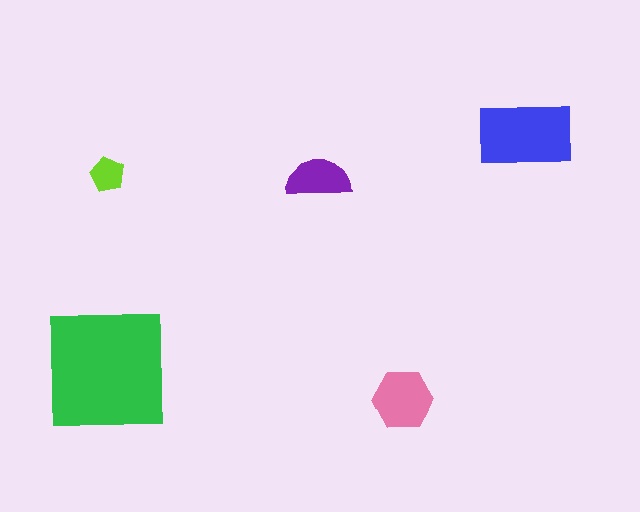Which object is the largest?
The green square.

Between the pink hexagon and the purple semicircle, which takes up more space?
The pink hexagon.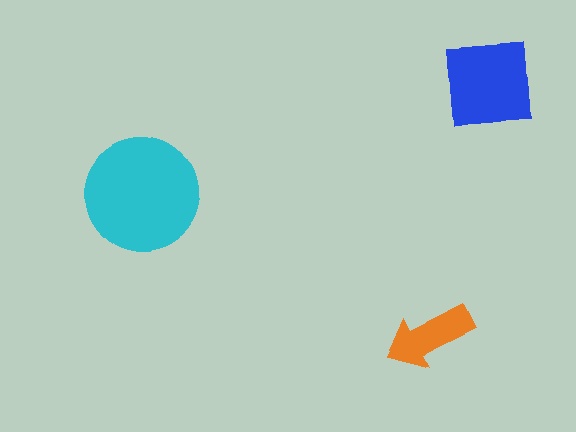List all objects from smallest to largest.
The orange arrow, the blue square, the cyan circle.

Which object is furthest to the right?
The blue square is rightmost.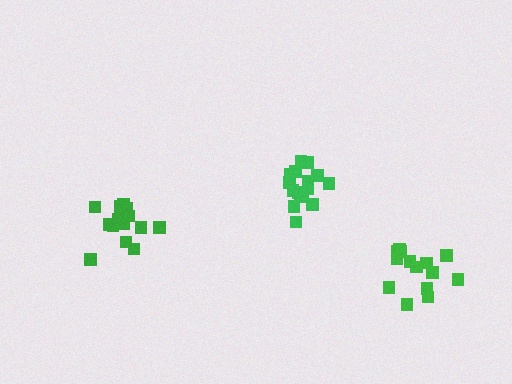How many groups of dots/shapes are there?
There are 3 groups.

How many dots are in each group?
Group 1: 17 dots, Group 2: 14 dots, Group 3: 14 dots (45 total).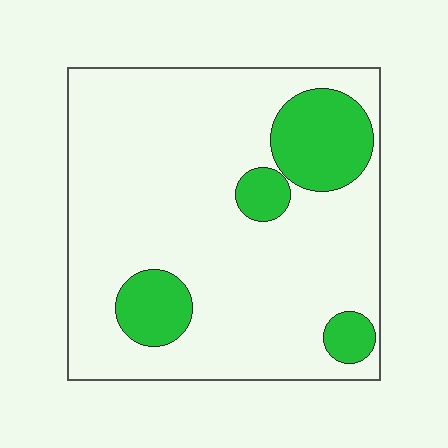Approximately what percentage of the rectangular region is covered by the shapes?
Approximately 20%.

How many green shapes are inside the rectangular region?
4.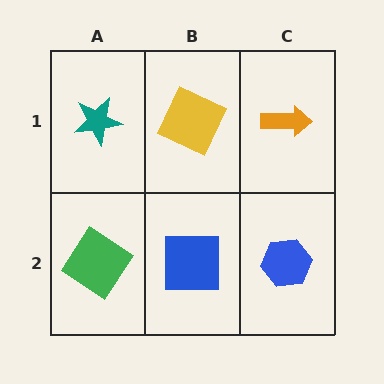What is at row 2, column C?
A blue hexagon.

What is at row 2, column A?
A green diamond.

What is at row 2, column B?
A blue square.